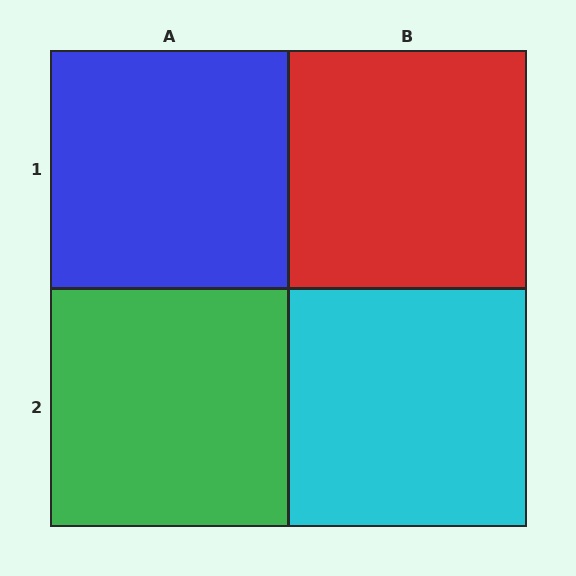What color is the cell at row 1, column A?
Blue.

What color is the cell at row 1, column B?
Red.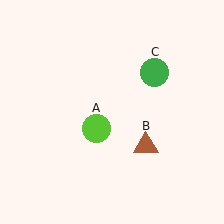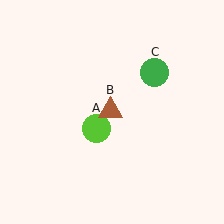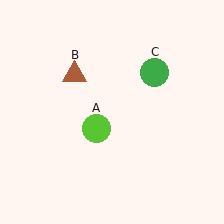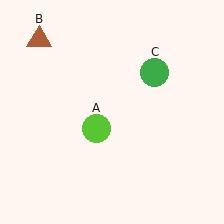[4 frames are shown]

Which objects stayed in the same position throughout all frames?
Lime circle (object A) and green circle (object C) remained stationary.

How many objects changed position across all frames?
1 object changed position: brown triangle (object B).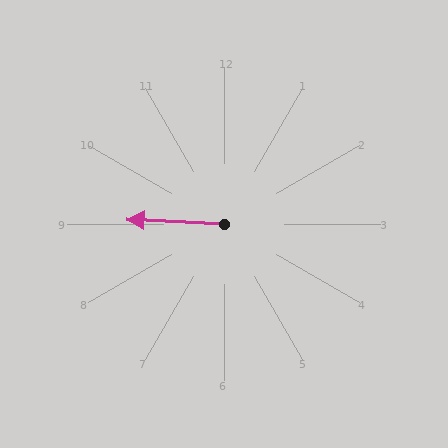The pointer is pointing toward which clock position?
Roughly 9 o'clock.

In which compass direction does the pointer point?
West.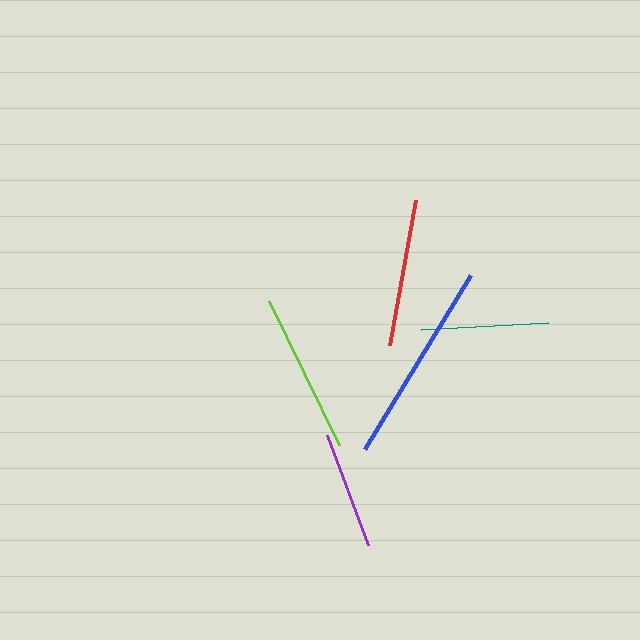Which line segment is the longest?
The blue line is the longest at approximately 204 pixels.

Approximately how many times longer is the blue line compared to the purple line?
The blue line is approximately 1.7 times the length of the purple line.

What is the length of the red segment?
The red segment is approximately 147 pixels long.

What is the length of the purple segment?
The purple segment is approximately 117 pixels long.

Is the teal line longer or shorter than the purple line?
The teal line is longer than the purple line.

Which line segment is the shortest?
The purple line is the shortest at approximately 117 pixels.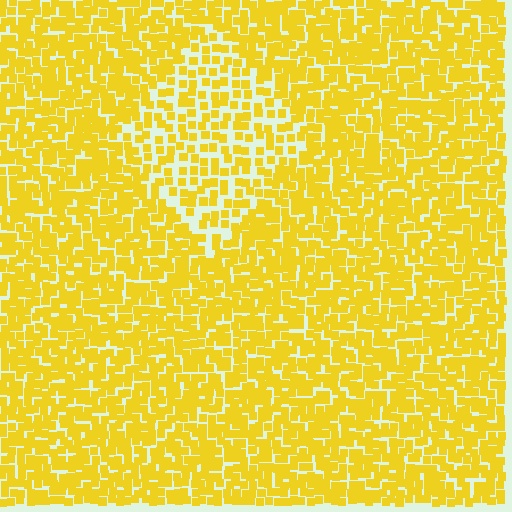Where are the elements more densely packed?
The elements are more densely packed outside the diamond boundary.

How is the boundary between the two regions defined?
The boundary is defined by a change in element density (approximately 1.8x ratio). All elements are the same color, size, and shape.